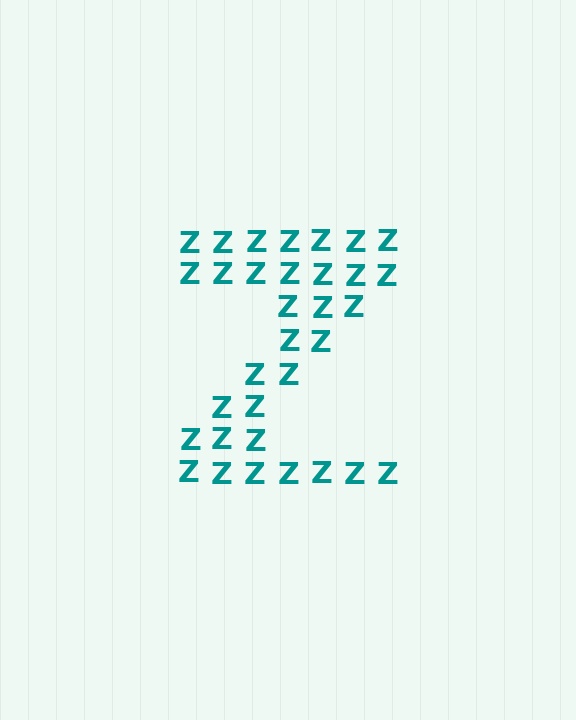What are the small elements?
The small elements are letter Z's.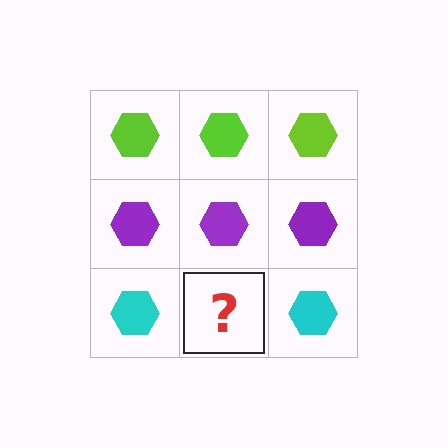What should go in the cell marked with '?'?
The missing cell should contain a cyan hexagon.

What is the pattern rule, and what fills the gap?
The rule is that each row has a consistent color. The gap should be filled with a cyan hexagon.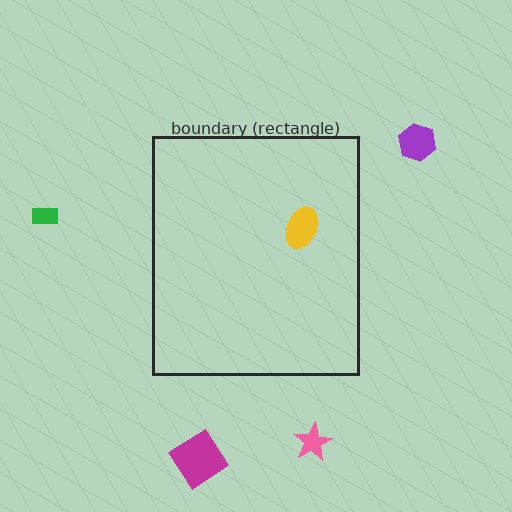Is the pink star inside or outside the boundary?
Outside.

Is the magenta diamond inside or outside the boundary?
Outside.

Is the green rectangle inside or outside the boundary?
Outside.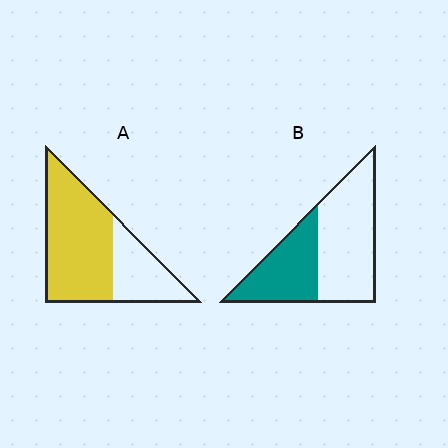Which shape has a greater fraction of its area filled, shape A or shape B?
Shape A.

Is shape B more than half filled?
No.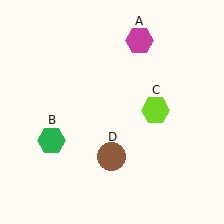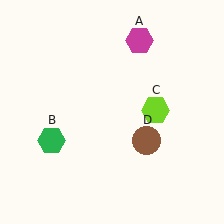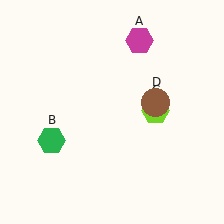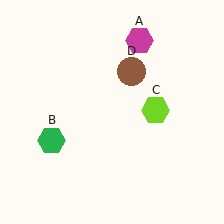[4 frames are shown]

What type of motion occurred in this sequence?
The brown circle (object D) rotated counterclockwise around the center of the scene.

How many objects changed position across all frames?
1 object changed position: brown circle (object D).